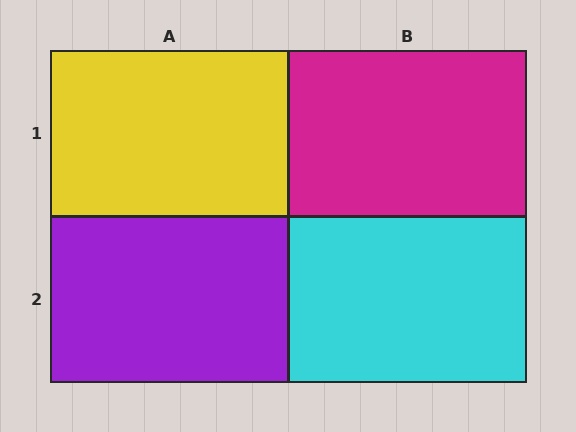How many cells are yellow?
1 cell is yellow.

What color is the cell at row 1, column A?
Yellow.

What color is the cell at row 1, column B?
Magenta.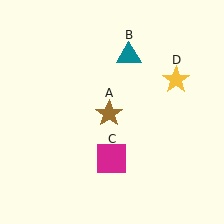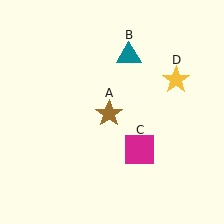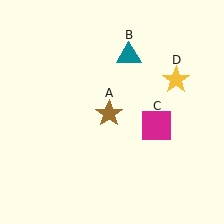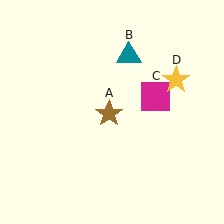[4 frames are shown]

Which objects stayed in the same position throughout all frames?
Brown star (object A) and teal triangle (object B) and yellow star (object D) remained stationary.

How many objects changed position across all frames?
1 object changed position: magenta square (object C).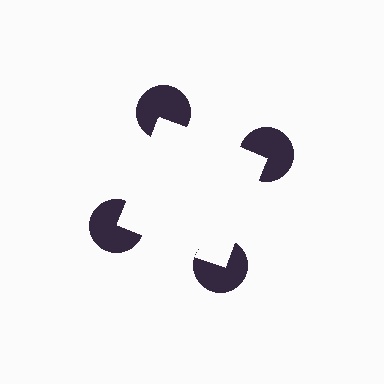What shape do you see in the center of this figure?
An illusory square — its edges are inferred from the aligned wedge cuts in the pac-man discs, not physically drawn.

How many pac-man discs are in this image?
There are 4 — one at each vertex of the illusory square.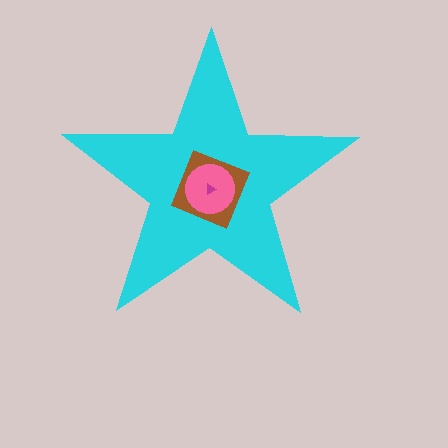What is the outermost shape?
The cyan star.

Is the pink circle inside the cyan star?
Yes.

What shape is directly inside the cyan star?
The brown square.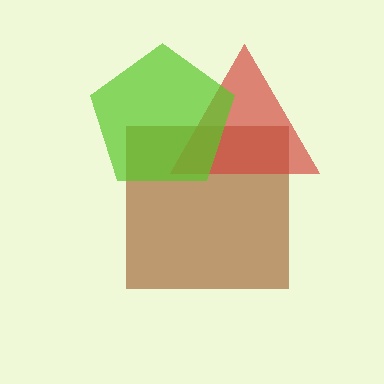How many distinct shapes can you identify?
There are 3 distinct shapes: a brown square, a red triangle, a lime pentagon.